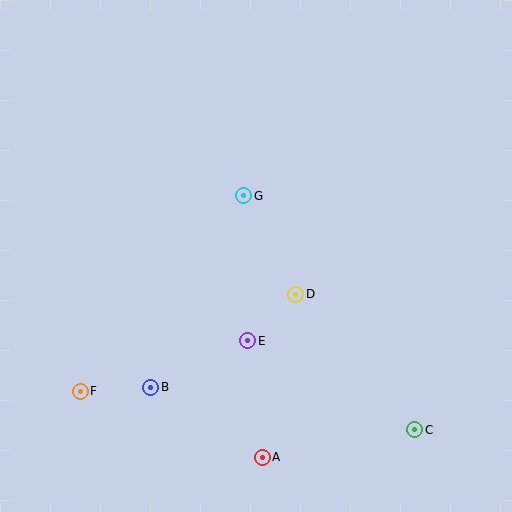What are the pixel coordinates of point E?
Point E is at (248, 341).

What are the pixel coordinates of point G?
Point G is at (244, 196).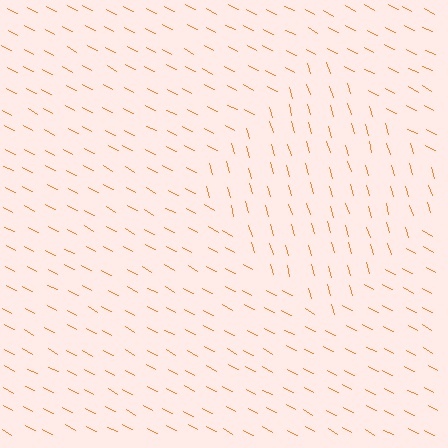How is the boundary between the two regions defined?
The boundary is defined purely by a change in line orientation (approximately 45 degrees difference). All lines are the same color and thickness.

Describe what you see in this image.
The image is filled with small orange line segments. A diamond region in the image has lines oriented differently from the surrounding lines, creating a visible texture boundary.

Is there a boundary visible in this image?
Yes, there is a texture boundary formed by a change in line orientation.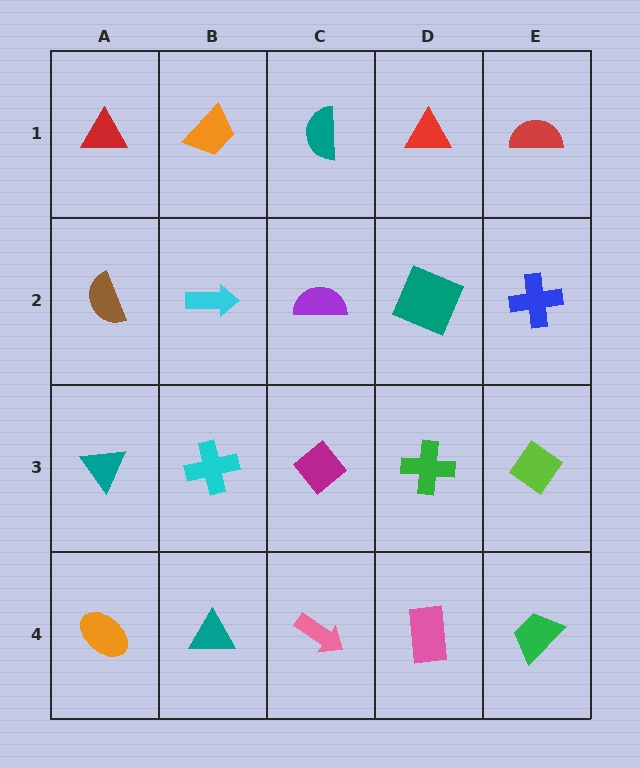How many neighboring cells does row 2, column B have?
4.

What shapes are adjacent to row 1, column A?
A brown semicircle (row 2, column A), an orange trapezoid (row 1, column B).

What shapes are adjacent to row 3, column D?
A teal square (row 2, column D), a pink rectangle (row 4, column D), a magenta diamond (row 3, column C), a lime diamond (row 3, column E).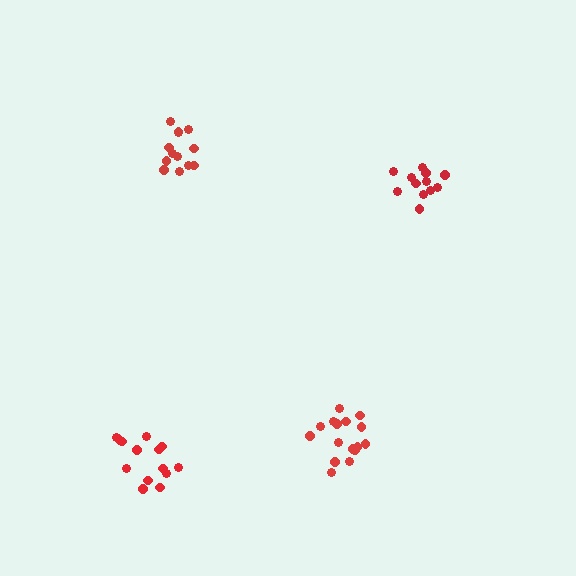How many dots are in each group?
Group 1: 12 dots, Group 2: 14 dots, Group 3: 13 dots, Group 4: 16 dots (55 total).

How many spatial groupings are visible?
There are 4 spatial groupings.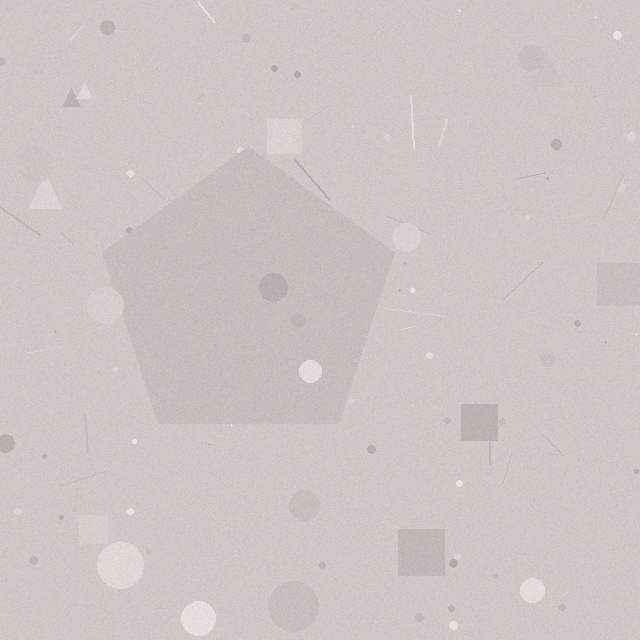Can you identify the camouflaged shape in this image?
The camouflaged shape is a pentagon.